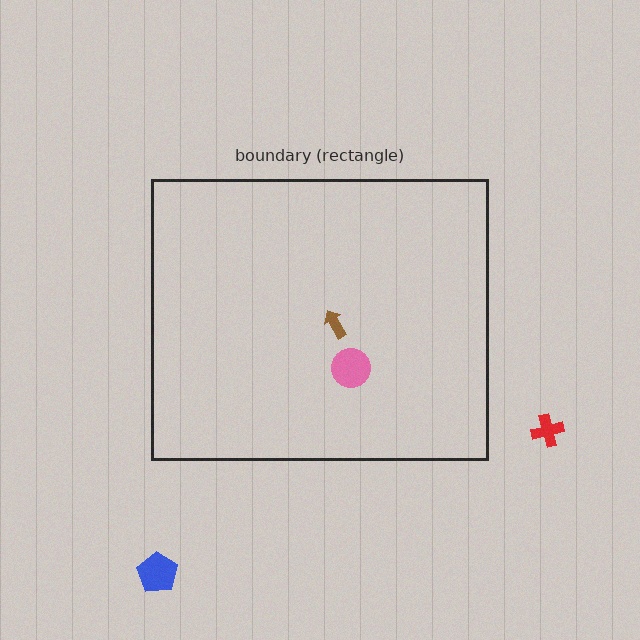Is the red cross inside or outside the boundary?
Outside.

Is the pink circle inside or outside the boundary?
Inside.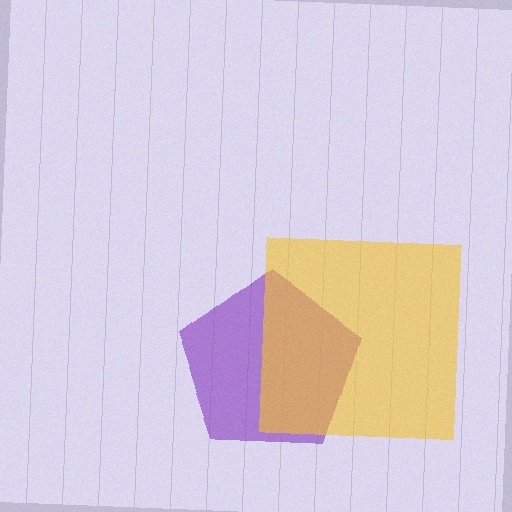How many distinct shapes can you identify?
There are 2 distinct shapes: a purple pentagon, a yellow square.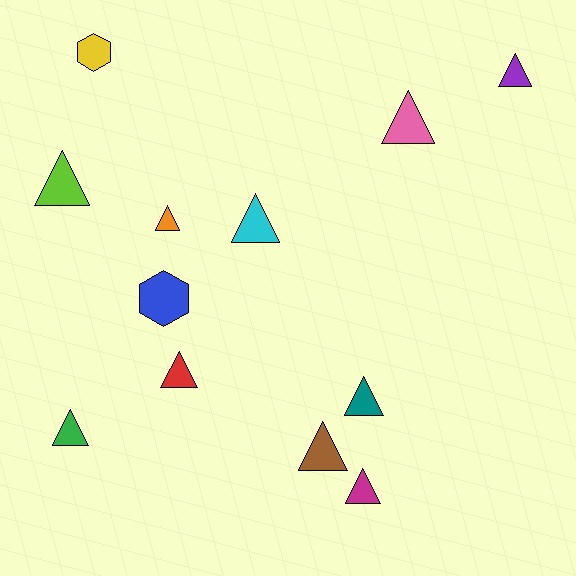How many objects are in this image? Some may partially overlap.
There are 12 objects.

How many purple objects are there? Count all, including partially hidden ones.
There is 1 purple object.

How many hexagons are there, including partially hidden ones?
There are 2 hexagons.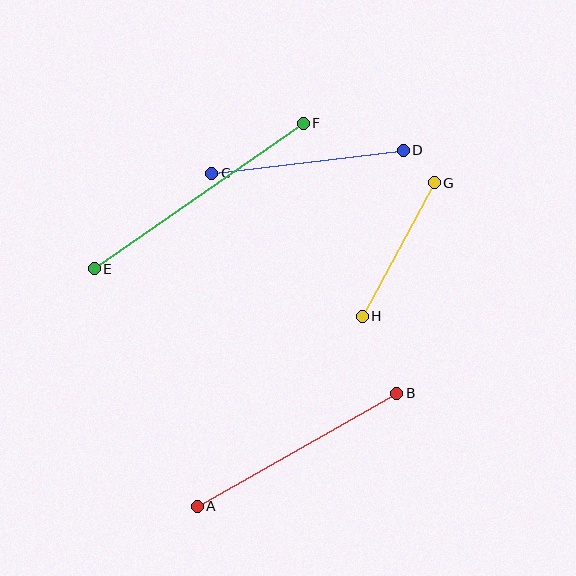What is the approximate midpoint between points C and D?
The midpoint is at approximately (307, 162) pixels.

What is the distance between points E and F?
The distance is approximately 255 pixels.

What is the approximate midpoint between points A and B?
The midpoint is at approximately (297, 450) pixels.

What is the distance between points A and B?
The distance is approximately 229 pixels.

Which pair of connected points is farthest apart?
Points E and F are farthest apart.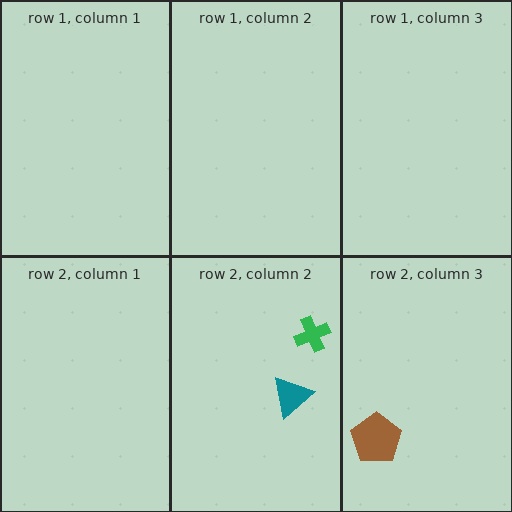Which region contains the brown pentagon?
The row 2, column 3 region.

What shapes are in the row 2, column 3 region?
The brown pentagon.